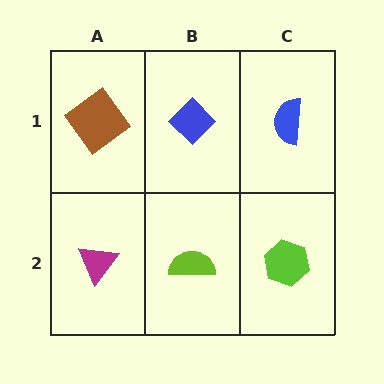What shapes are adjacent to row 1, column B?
A lime semicircle (row 2, column B), a brown diamond (row 1, column A), a blue semicircle (row 1, column C).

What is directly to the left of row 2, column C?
A lime semicircle.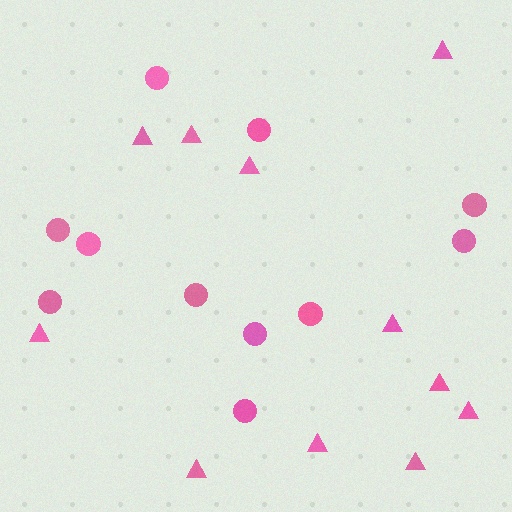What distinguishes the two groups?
There are 2 groups: one group of circles (11) and one group of triangles (11).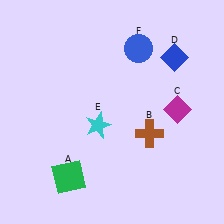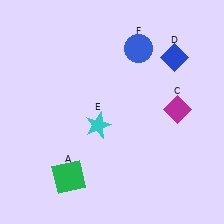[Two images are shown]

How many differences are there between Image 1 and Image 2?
There is 1 difference between the two images.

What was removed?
The brown cross (B) was removed in Image 2.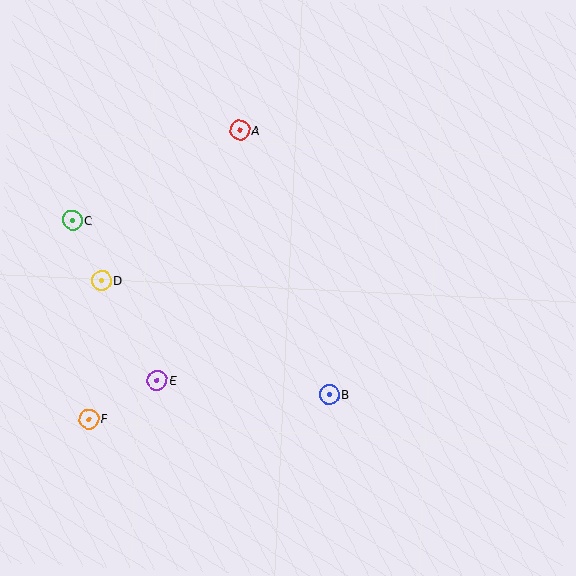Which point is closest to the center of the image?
Point B at (329, 394) is closest to the center.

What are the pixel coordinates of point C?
Point C is at (72, 220).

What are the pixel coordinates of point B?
Point B is at (329, 394).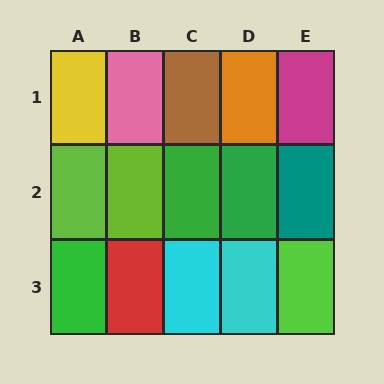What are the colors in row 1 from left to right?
Yellow, pink, brown, orange, magenta.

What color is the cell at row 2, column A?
Lime.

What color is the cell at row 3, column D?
Cyan.